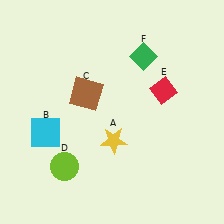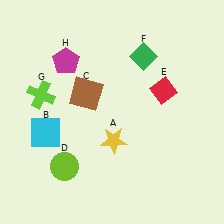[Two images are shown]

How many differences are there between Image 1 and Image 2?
There are 2 differences between the two images.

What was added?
A lime cross (G), a magenta pentagon (H) were added in Image 2.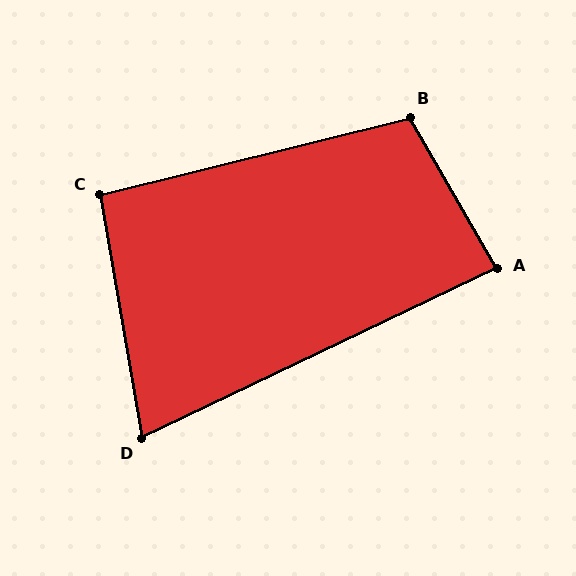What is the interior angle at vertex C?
Approximately 94 degrees (approximately right).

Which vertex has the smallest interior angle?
D, at approximately 74 degrees.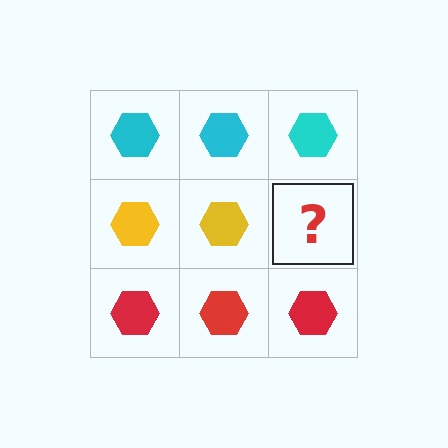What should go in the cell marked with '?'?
The missing cell should contain a yellow hexagon.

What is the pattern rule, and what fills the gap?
The rule is that each row has a consistent color. The gap should be filled with a yellow hexagon.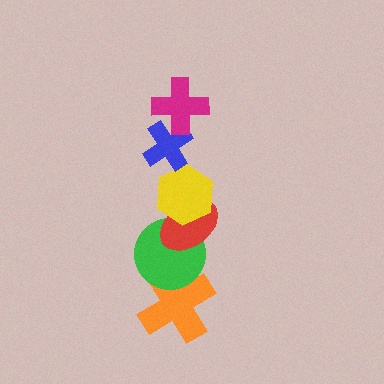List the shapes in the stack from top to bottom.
From top to bottom: the magenta cross, the blue cross, the yellow hexagon, the red ellipse, the green circle, the orange cross.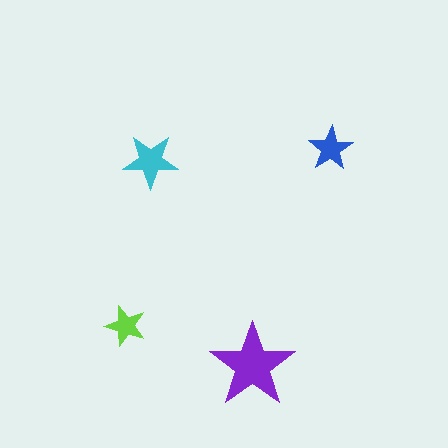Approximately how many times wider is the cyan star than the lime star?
About 1.5 times wider.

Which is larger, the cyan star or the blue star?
The cyan one.